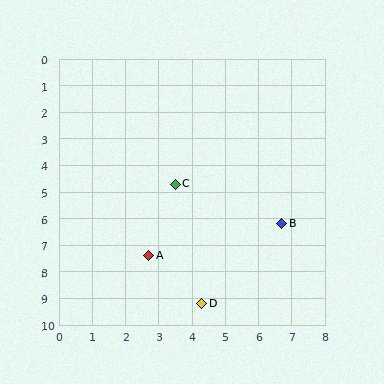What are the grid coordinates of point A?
Point A is at approximately (2.7, 7.4).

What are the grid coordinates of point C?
Point C is at approximately (3.5, 4.7).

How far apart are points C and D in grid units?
Points C and D are about 4.6 grid units apart.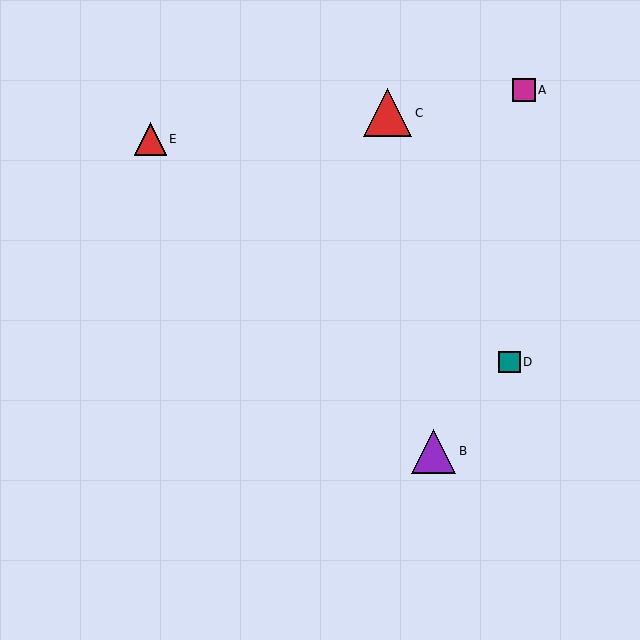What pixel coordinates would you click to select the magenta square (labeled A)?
Click at (524, 90) to select the magenta square A.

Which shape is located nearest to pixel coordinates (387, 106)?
The red triangle (labeled C) at (387, 113) is nearest to that location.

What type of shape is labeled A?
Shape A is a magenta square.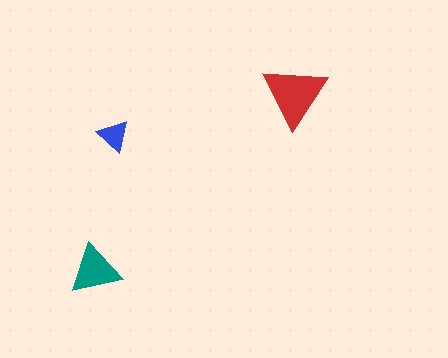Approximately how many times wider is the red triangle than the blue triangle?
About 2 times wider.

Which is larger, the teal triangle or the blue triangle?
The teal one.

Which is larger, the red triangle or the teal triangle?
The red one.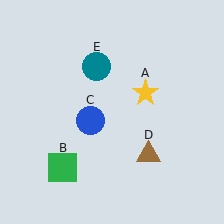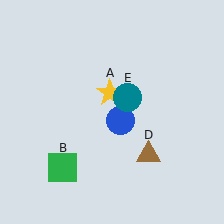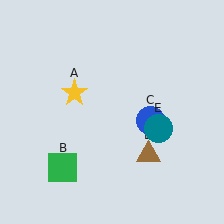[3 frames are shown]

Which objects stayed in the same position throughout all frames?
Green square (object B) and brown triangle (object D) remained stationary.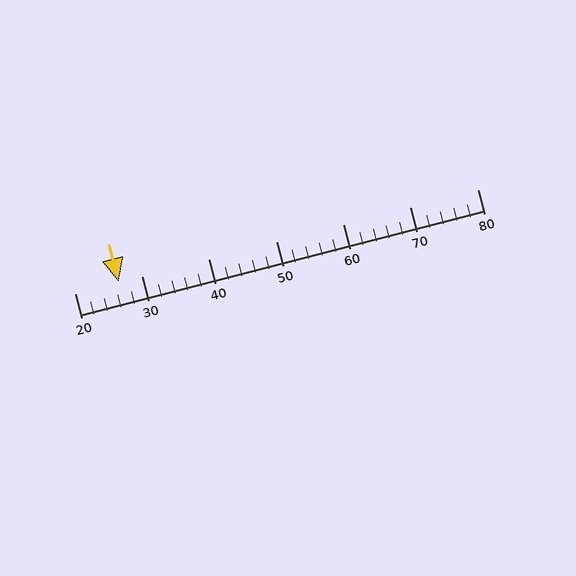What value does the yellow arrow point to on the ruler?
The yellow arrow points to approximately 26.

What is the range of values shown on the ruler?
The ruler shows values from 20 to 80.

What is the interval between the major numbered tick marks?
The major tick marks are spaced 10 units apart.